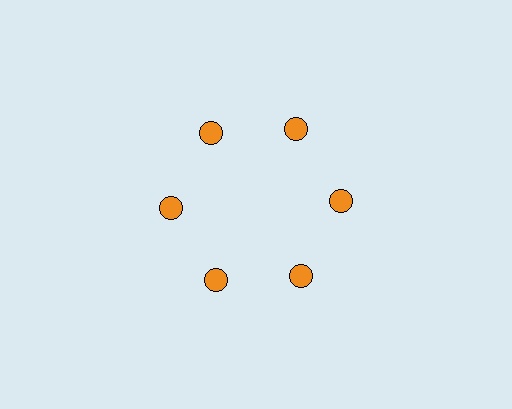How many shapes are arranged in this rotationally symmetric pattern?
There are 6 shapes, arranged in 6 groups of 1.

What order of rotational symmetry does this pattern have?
This pattern has 6-fold rotational symmetry.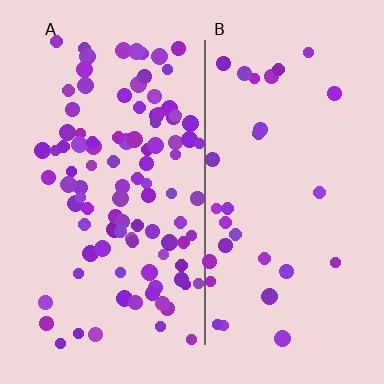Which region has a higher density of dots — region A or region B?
A (the left).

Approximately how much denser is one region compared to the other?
Approximately 3.3× — region A over region B.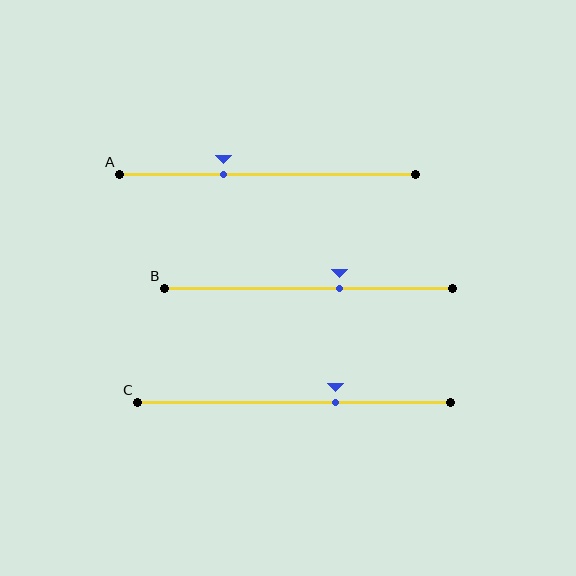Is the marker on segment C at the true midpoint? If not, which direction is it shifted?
No, the marker on segment C is shifted to the right by about 13% of the segment length.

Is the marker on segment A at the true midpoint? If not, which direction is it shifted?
No, the marker on segment A is shifted to the left by about 15% of the segment length.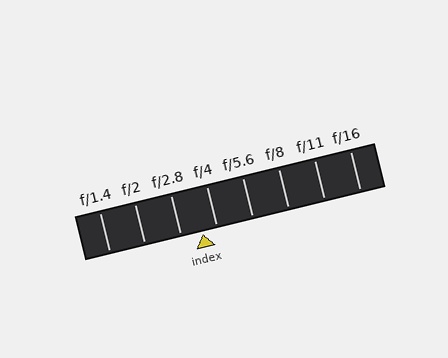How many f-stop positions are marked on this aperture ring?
There are 8 f-stop positions marked.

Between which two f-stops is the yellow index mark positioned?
The index mark is between f/2.8 and f/4.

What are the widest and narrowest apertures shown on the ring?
The widest aperture shown is f/1.4 and the narrowest is f/16.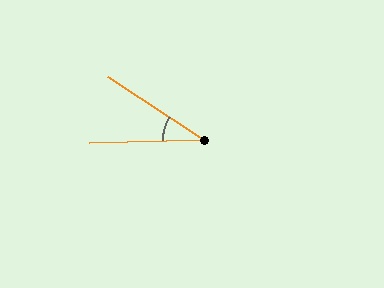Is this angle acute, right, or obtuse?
It is acute.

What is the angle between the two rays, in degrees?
Approximately 35 degrees.